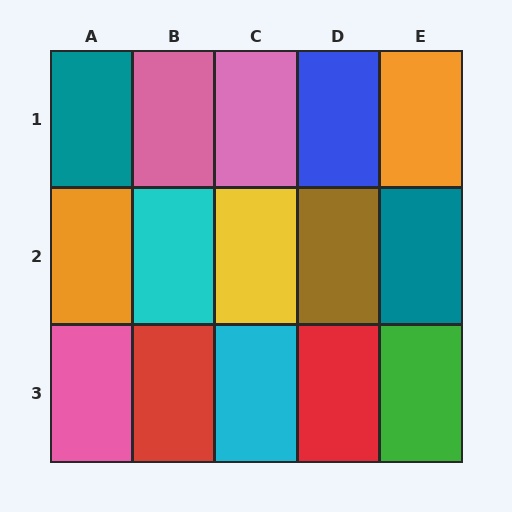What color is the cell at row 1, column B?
Pink.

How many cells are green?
1 cell is green.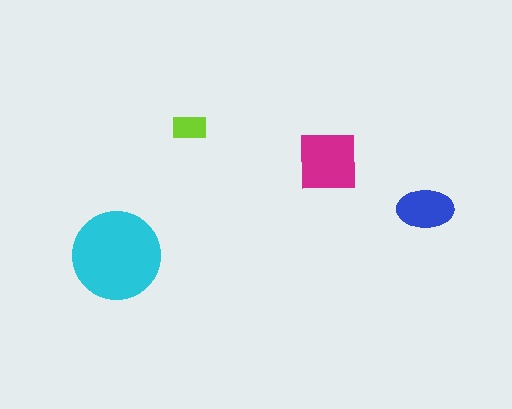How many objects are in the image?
There are 4 objects in the image.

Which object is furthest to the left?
The cyan circle is leftmost.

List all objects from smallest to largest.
The lime rectangle, the blue ellipse, the magenta square, the cyan circle.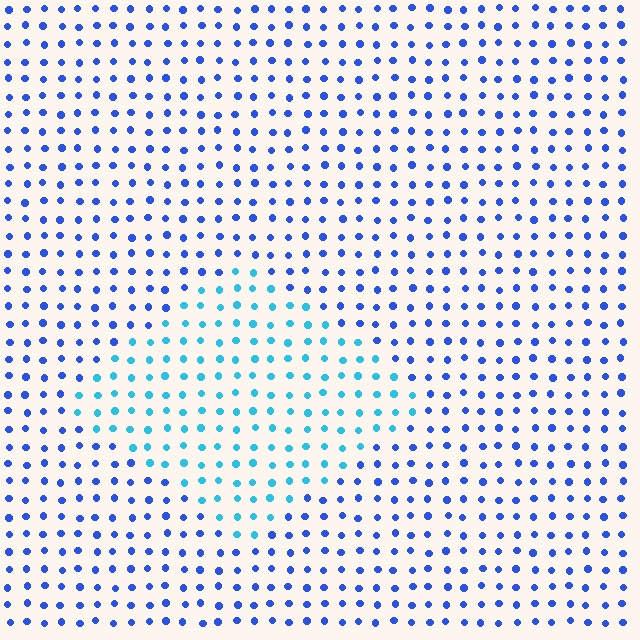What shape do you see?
I see a diamond.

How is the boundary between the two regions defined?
The boundary is defined purely by a slight shift in hue (about 37 degrees). Spacing, size, and orientation are identical on both sides.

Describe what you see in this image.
The image is filled with small blue elements in a uniform arrangement. A diamond-shaped region is visible where the elements are tinted to a slightly different hue, forming a subtle color boundary.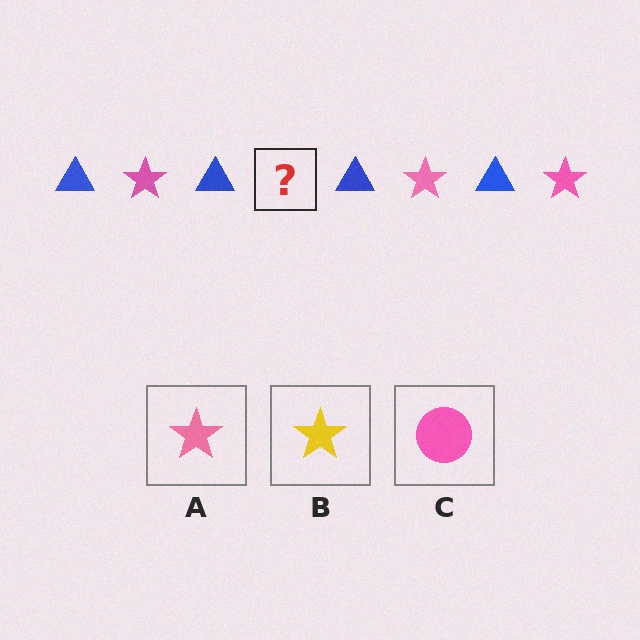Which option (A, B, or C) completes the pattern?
A.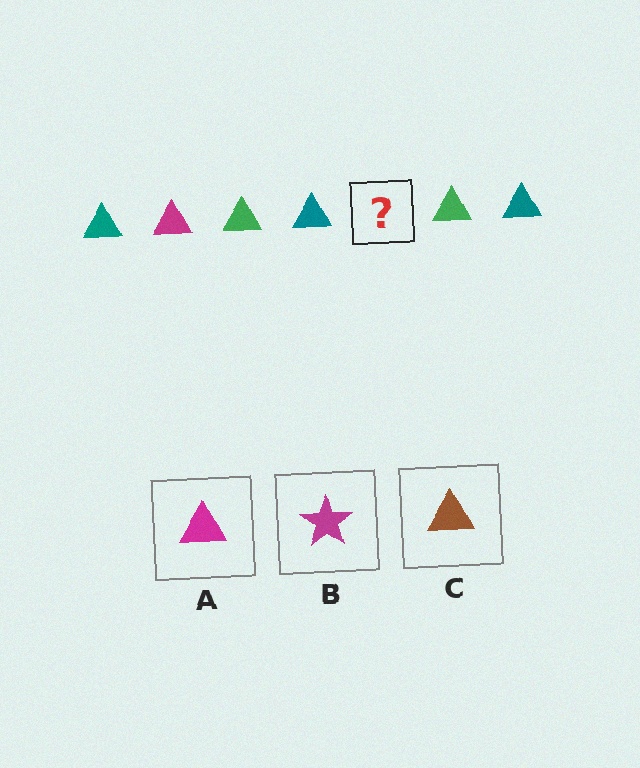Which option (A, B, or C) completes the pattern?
A.